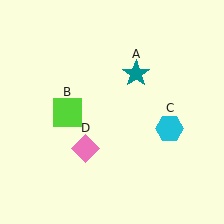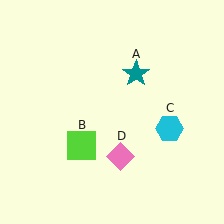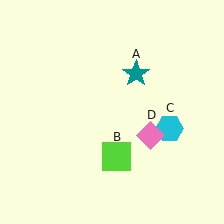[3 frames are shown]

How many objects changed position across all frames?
2 objects changed position: lime square (object B), pink diamond (object D).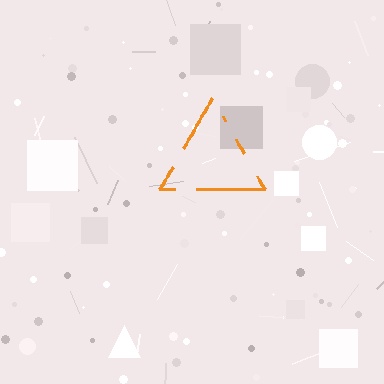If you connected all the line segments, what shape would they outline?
They would outline a triangle.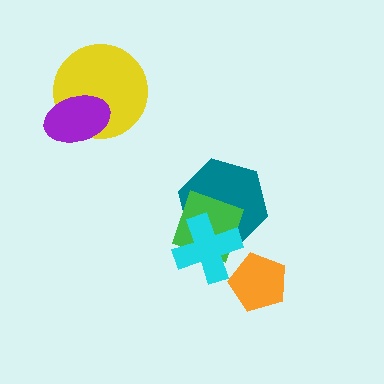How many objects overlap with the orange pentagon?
0 objects overlap with the orange pentagon.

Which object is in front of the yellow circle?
The purple ellipse is in front of the yellow circle.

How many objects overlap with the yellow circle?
1 object overlaps with the yellow circle.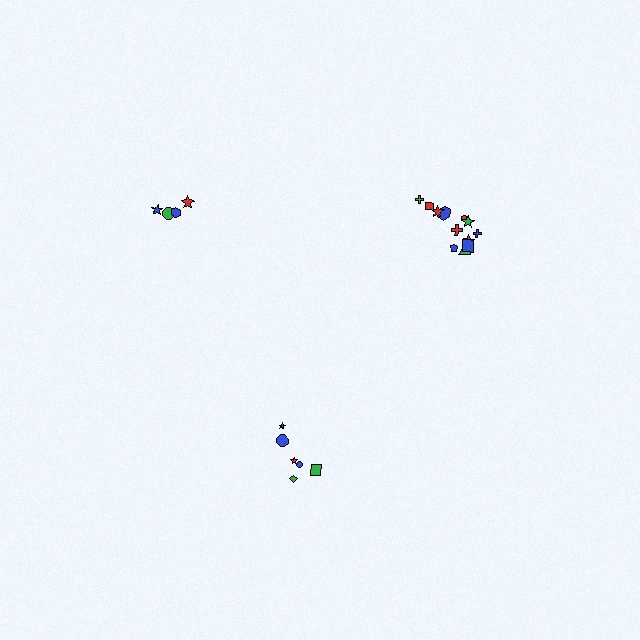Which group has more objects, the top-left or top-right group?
The top-right group.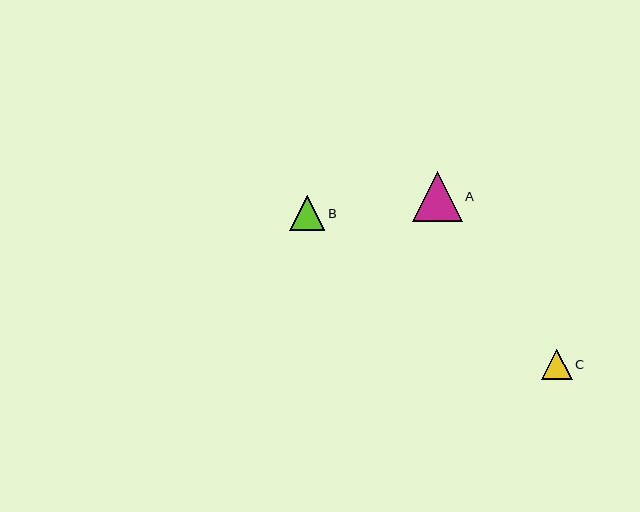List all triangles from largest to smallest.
From largest to smallest: A, B, C.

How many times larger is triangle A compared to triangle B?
Triangle A is approximately 1.4 times the size of triangle B.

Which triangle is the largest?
Triangle A is the largest with a size of approximately 50 pixels.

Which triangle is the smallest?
Triangle C is the smallest with a size of approximately 31 pixels.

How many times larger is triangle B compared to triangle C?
Triangle B is approximately 1.1 times the size of triangle C.